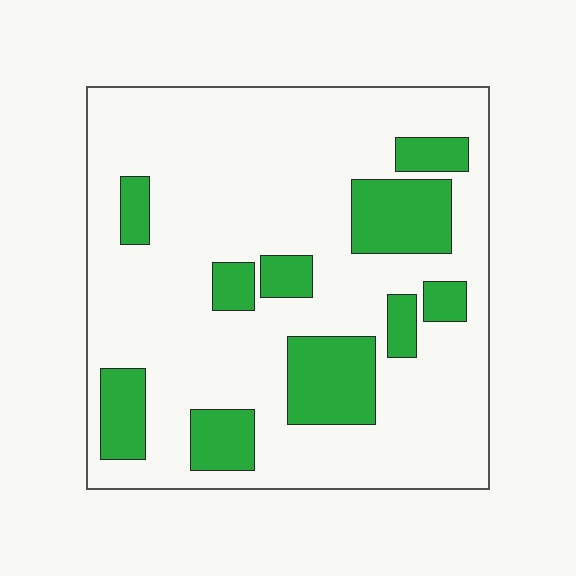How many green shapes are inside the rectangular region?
10.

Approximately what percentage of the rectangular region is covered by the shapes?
Approximately 20%.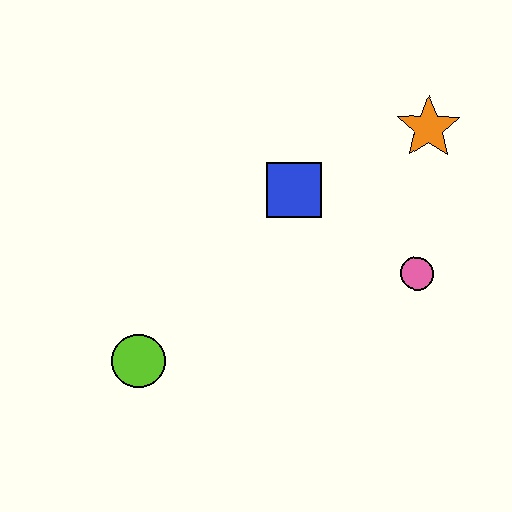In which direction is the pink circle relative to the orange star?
The pink circle is below the orange star.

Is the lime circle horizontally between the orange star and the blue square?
No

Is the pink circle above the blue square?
No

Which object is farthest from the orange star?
The lime circle is farthest from the orange star.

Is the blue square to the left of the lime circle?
No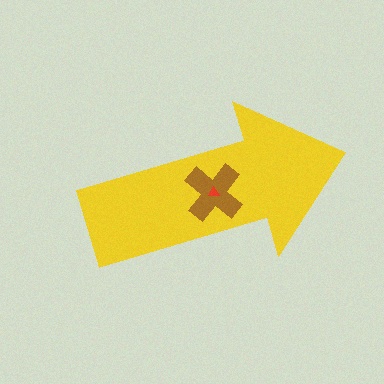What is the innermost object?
The red triangle.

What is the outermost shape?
The yellow arrow.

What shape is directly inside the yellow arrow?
The brown cross.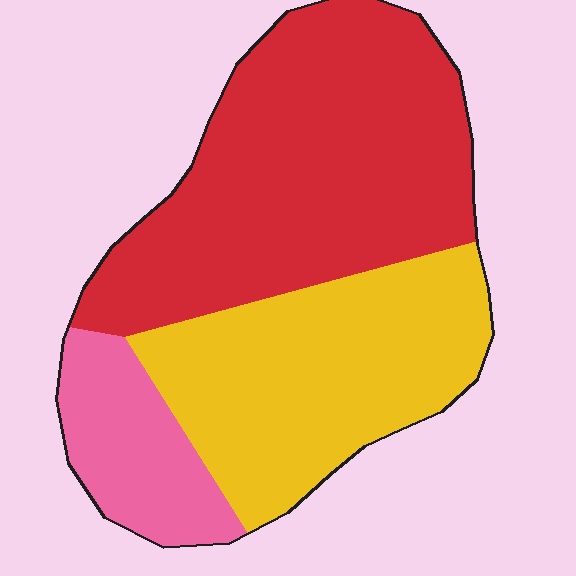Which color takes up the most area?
Red, at roughly 50%.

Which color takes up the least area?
Pink, at roughly 15%.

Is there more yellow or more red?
Red.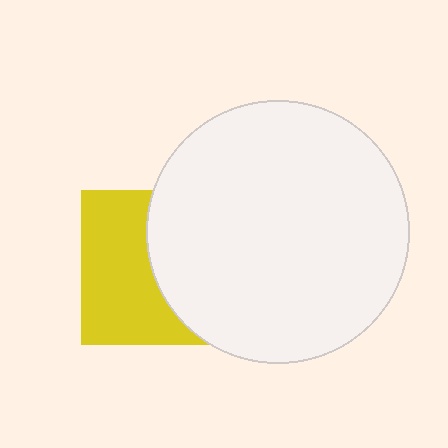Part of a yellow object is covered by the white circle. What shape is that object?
It is a square.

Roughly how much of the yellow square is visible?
About half of it is visible (roughly 51%).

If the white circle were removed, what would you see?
You would see the complete yellow square.